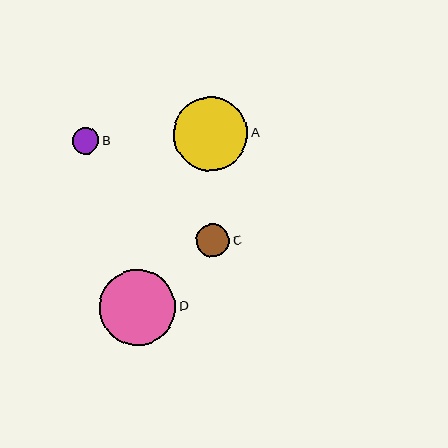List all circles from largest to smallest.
From largest to smallest: D, A, C, B.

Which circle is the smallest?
Circle B is the smallest with a size of approximately 27 pixels.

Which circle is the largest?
Circle D is the largest with a size of approximately 77 pixels.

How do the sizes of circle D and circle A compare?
Circle D and circle A are approximately the same size.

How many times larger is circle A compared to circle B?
Circle A is approximately 2.8 times the size of circle B.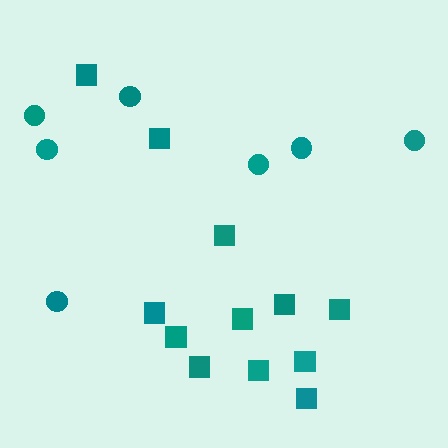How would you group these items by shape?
There are 2 groups: one group of circles (7) and one group of squares (12).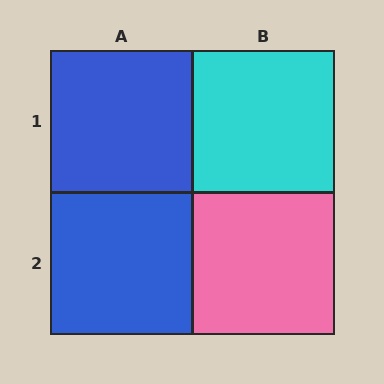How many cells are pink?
1 cell is pink.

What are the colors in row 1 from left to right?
Blue, cyan.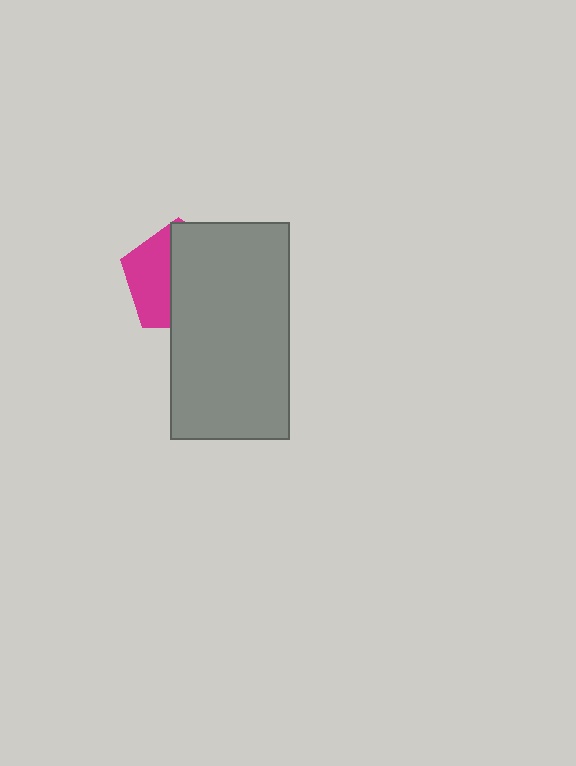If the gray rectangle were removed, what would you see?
You would see the complete magenta pentagon.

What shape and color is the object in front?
The object in front is a gray rectangle.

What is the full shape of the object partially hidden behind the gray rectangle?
The partially hidden object is a magenta pentagon.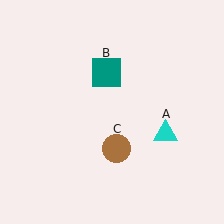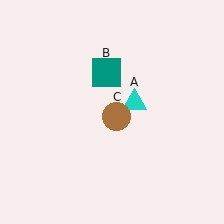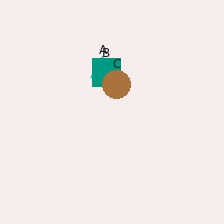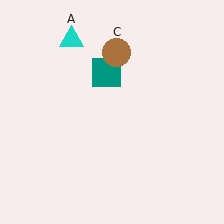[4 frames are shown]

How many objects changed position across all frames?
2 objects changed position: cyan triangle (object A), brown circle (object C).